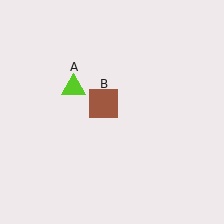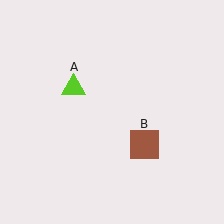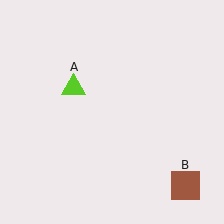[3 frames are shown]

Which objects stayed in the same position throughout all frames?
Lime triangle (object A) remained stationary.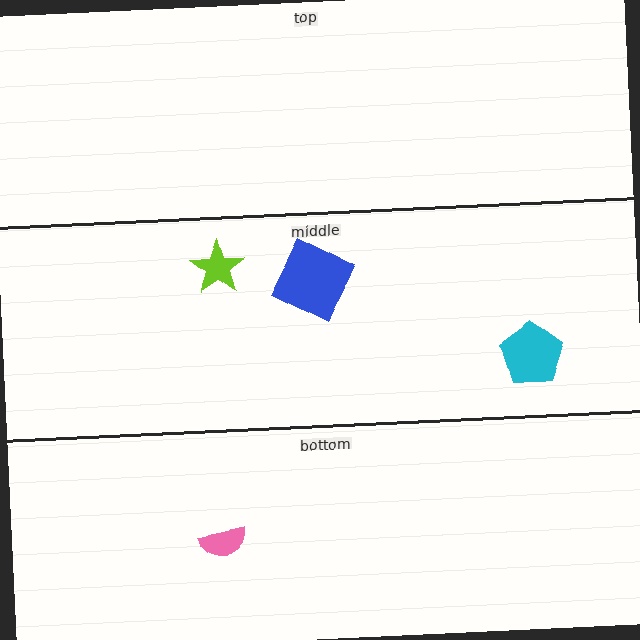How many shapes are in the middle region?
3.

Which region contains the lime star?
The middle region.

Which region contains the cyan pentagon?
The middle region.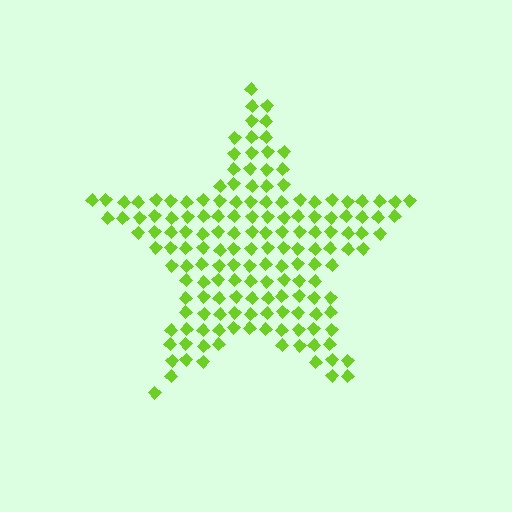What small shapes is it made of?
It is made of small diamonds.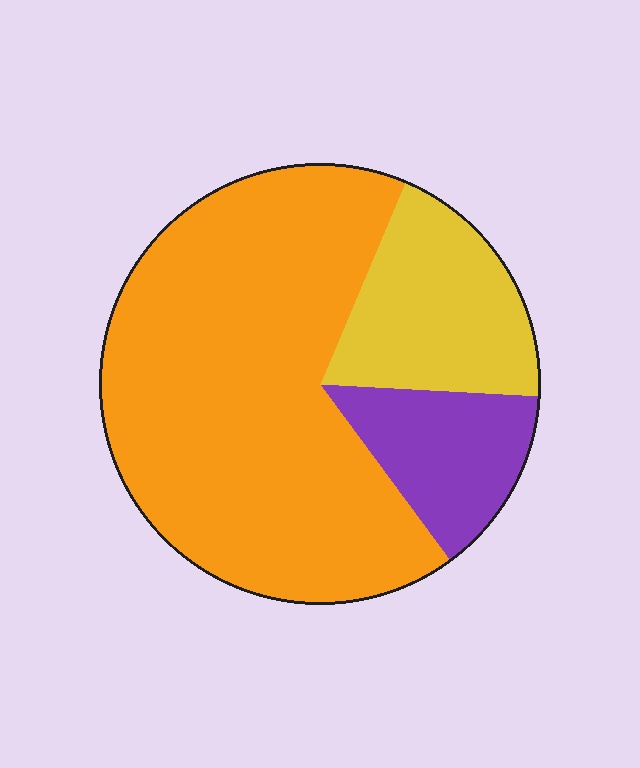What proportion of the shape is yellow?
Yellow covers around 20% of the shape.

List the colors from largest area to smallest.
From largest to smallest: orange, yellow, purple.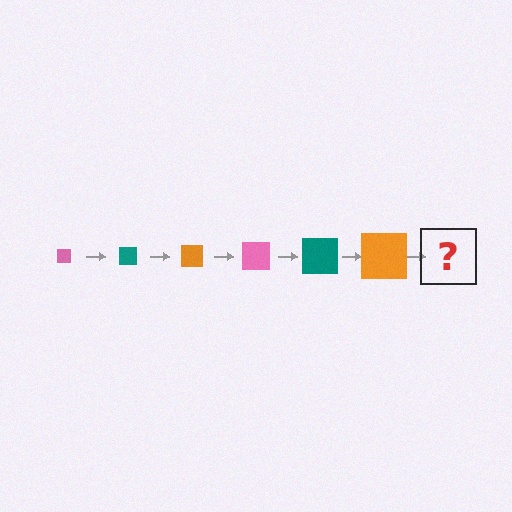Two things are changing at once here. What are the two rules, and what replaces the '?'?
The two rules are that the square grows larger each step and the color cycles through pink, teal, and orange. The '?' should be a pink square, larger than the previous one.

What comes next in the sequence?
The next element should be a pink square, larger than the previous one.